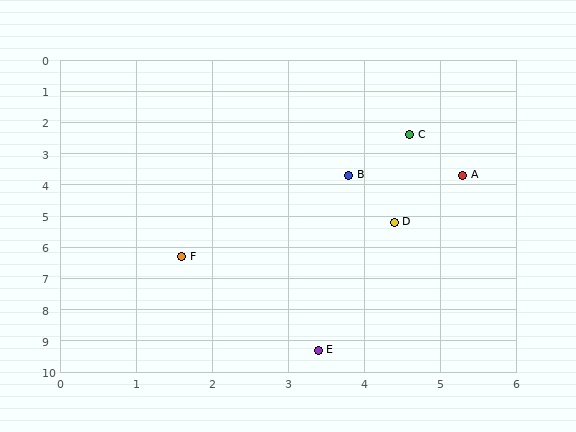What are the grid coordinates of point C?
Point C is at approximately (4.6, 2.4).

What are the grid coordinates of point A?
Point A is at approximately (5.3, 3.7).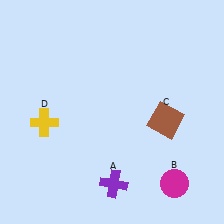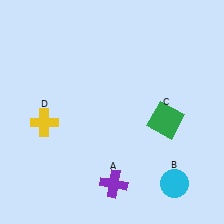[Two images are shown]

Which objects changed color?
B changed from magenta to cyan. C changed from brown to green.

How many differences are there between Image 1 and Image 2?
There are 2 differences between the two images.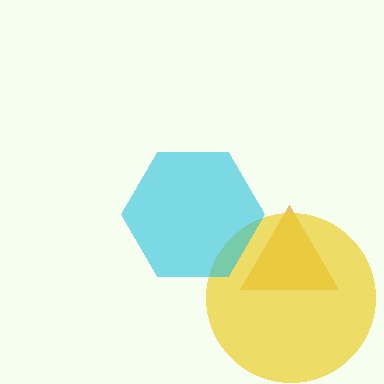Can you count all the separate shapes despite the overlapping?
Yes, there are 3 separate shapes.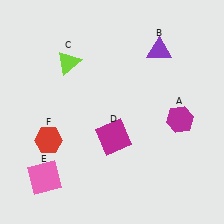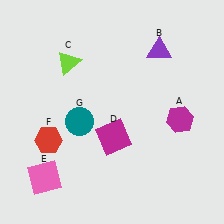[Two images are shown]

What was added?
A teal circle (G) was added in Image 2.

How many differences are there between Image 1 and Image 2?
There is 1 difference between the two images.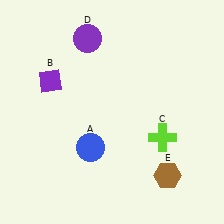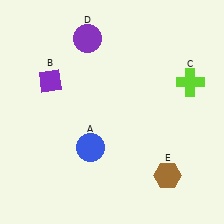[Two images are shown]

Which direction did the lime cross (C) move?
The lime cross (C) moved up.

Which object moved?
The lime cross (C) moved up.